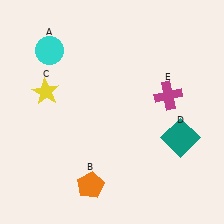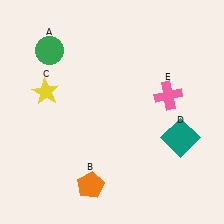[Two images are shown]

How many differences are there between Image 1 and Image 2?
There are 2 differences between the two images.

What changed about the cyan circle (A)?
In Image 1, A is cyan. In Image 2, it changed to green.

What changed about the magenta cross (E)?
In Image 1, E is magenta. In Image 2, it changed to pink.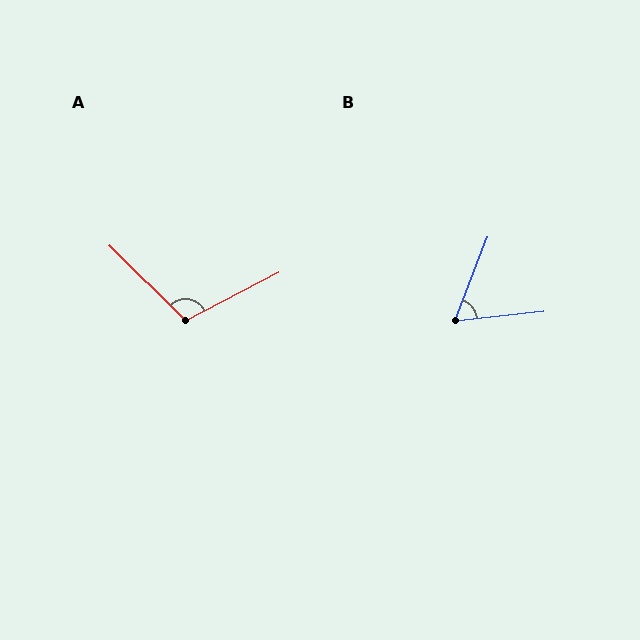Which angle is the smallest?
B, at approximately 63 degrees.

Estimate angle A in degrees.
Approximately 108 degrees.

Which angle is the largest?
A, at approximately 108 degrees.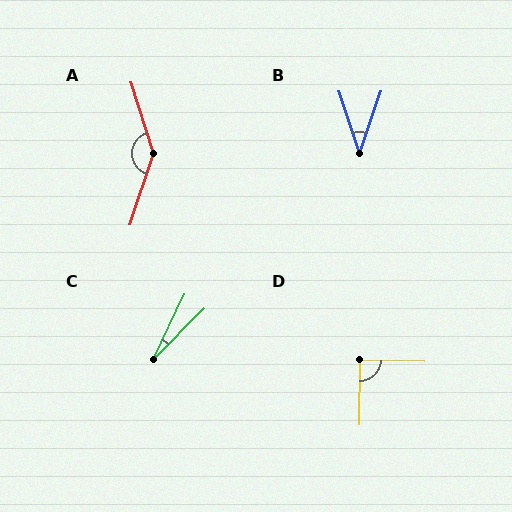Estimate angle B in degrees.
Approximately 37 degrees.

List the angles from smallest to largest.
C (19°), B (37°), D (89°), A (144°).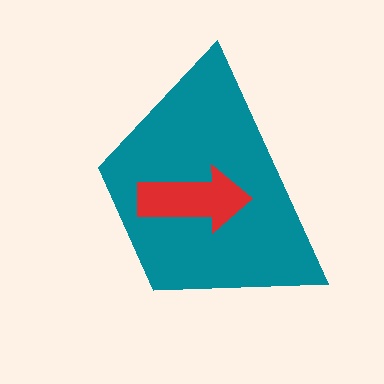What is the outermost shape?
The teal trapezoid.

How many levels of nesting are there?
2.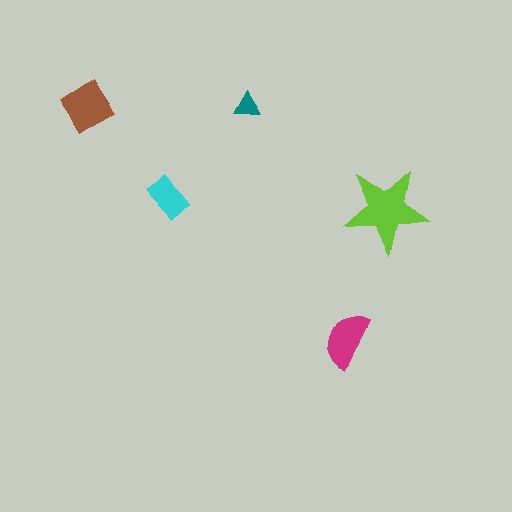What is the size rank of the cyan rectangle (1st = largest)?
4th.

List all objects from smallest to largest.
The teal triangle, the cyan rectangle, the magenta semicircle, the brown diamond, the lime star.